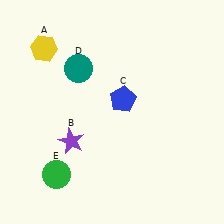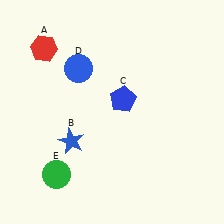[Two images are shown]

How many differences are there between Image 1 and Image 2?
There are 3 differences between the two images.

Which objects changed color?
A changed from yellow to red. B changed from purple to blue. D changed from teal to blue.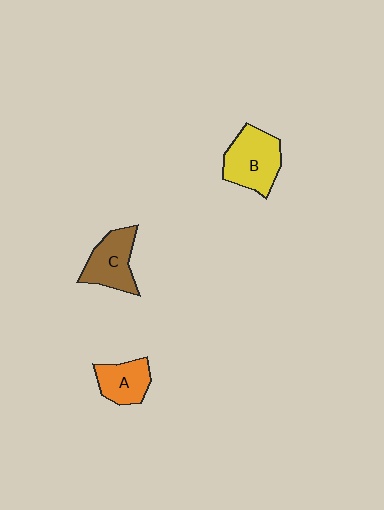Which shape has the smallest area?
Shape A (orange).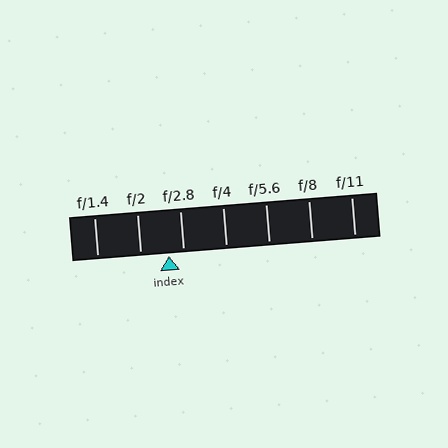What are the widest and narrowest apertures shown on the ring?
The widest aperture shown is f/1.4 and the narrowest is f/11.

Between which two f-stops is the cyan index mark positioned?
The index mark is between f/2 and f/2.8.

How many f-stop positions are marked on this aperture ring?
There are 7 f-stop positions marked.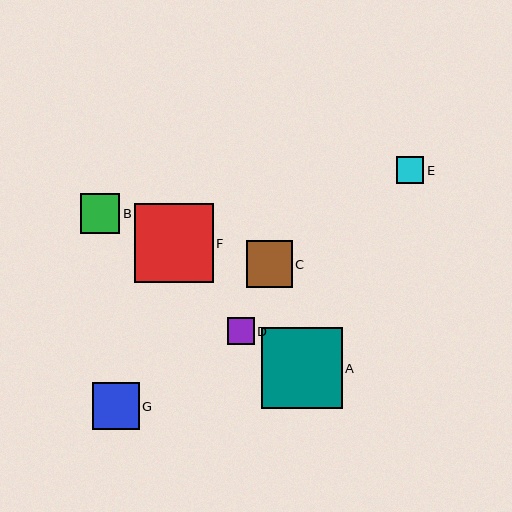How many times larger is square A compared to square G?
Square A is approximately 1.7 times the size of square G.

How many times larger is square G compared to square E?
Square G is approximately 1.8 times the size of square E.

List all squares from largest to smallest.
From largest to smallest: A, F, G, C, B, D, E.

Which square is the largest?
Square A is the largest with a size of approximately 81 pixels.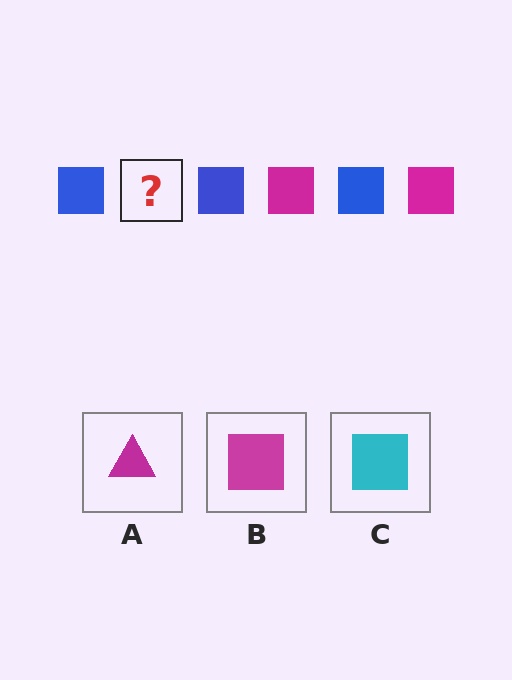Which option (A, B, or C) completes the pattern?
B.